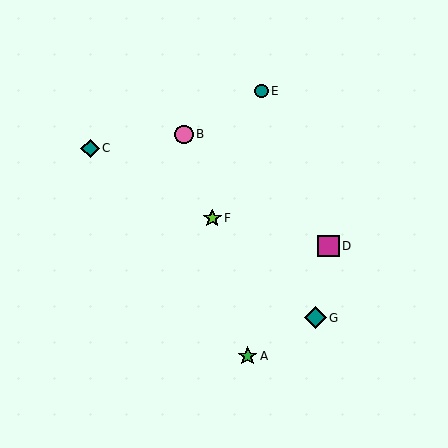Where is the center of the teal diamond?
The center of the teal diamond is at (315, 318).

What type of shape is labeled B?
Shape B is a pink circle.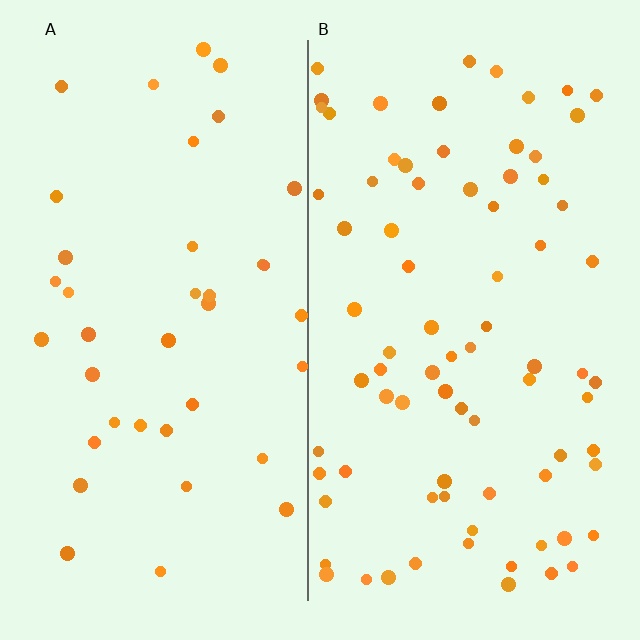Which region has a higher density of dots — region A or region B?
B (the right).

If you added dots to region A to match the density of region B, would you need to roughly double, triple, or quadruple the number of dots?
Approximately double.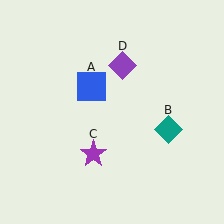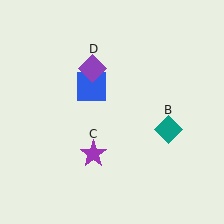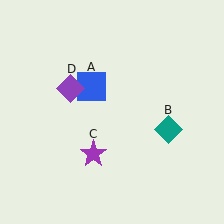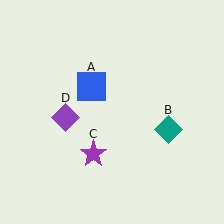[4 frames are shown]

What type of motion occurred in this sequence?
The purple diamond (object D) rotated counterclockwise around the center of the scene.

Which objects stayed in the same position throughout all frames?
Blue square (object A) and teal diamond (object B) and purple star (object C) remained stationary.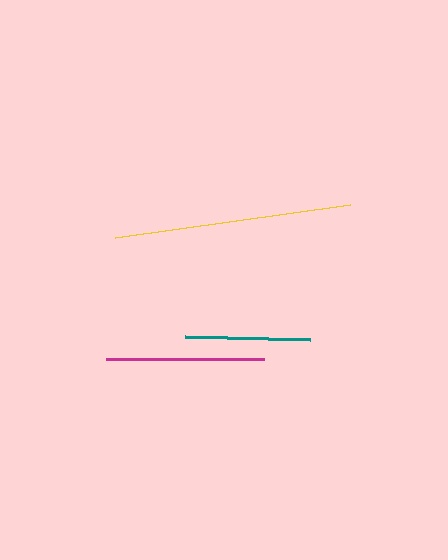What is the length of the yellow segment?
The yellow segment is approximately 237 pixels long.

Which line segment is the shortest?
The teal line is the shortest at approximately 125 pixels.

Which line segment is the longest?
The yellow line is the longest at approximately 237 pixels.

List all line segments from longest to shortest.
From longest to shortest: yellow, magenta, teal.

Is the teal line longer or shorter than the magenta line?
The magenta line is longer than the teal line.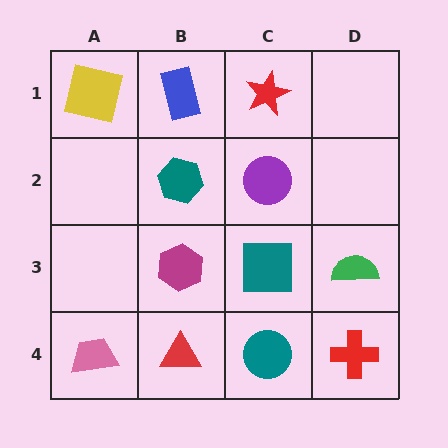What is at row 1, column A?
A yellow square.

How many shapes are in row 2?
2 shapes.